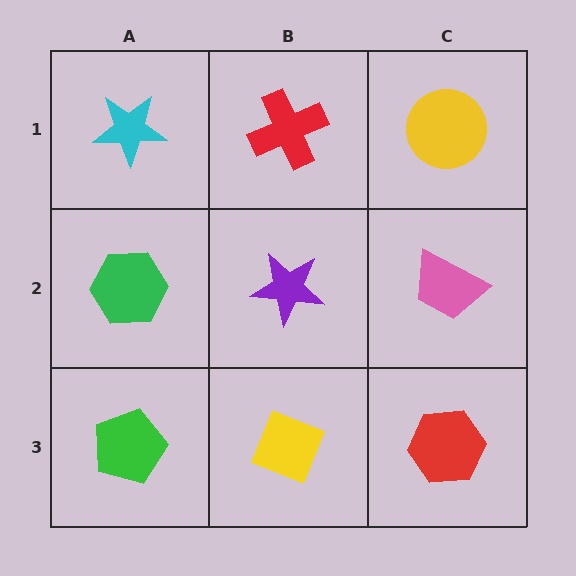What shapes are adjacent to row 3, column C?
A pink trapezoid (row 2, column C), a yellow diamond (row 3, column B).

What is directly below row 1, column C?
A pink trapezoid.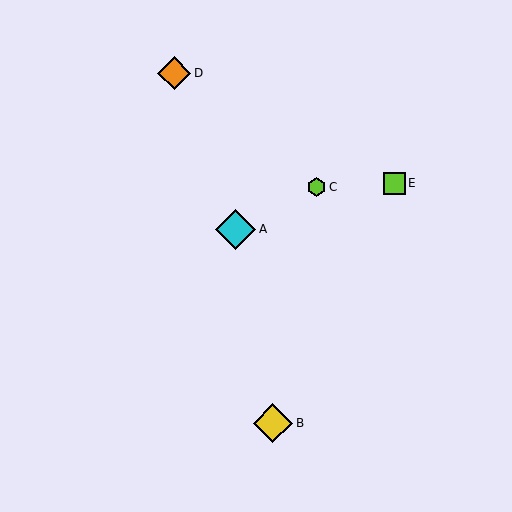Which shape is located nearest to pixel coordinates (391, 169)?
The lime square (labeled E) at (394, 183) is nearest to that location.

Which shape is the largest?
The cyan diamond (labeled A) is the largest.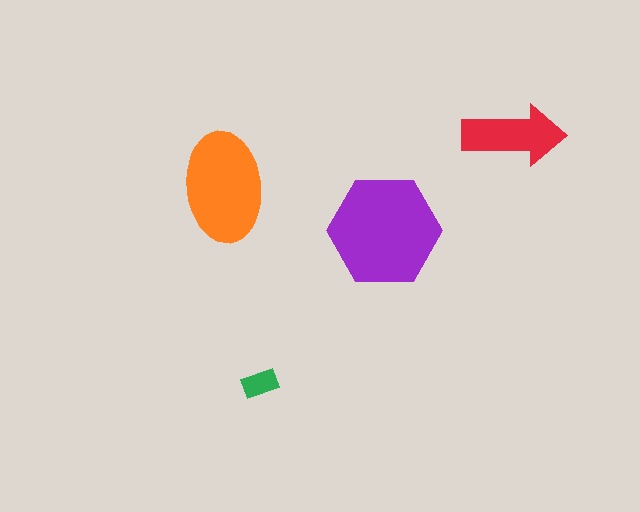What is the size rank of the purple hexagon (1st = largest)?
1st.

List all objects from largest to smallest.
The purple hexagon, the orange ellipse, the red arrow, the green rectangle.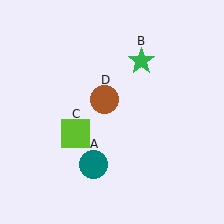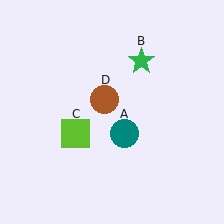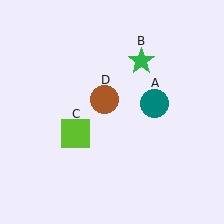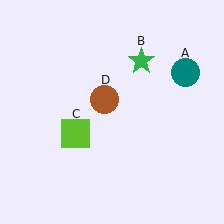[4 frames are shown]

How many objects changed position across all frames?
1 object changed position: teal circle (object A).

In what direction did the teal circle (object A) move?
The teal circle (object A) moved up and to the right.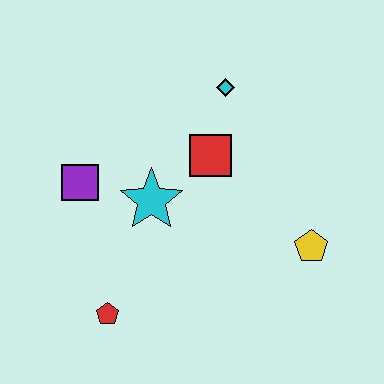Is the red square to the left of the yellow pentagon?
Yes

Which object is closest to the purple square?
The cyan star is closest to the purple square.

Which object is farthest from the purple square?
The yellow pentagon is farthest from the purple square.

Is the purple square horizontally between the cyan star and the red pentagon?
No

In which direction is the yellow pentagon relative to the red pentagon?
The yellow pentagon is to the right of the red pentagon.